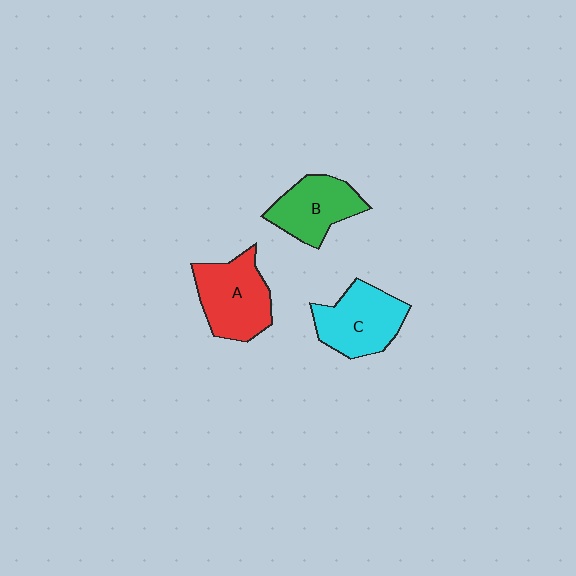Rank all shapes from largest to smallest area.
From largest to smallest: A (red), C (cyan), B (green).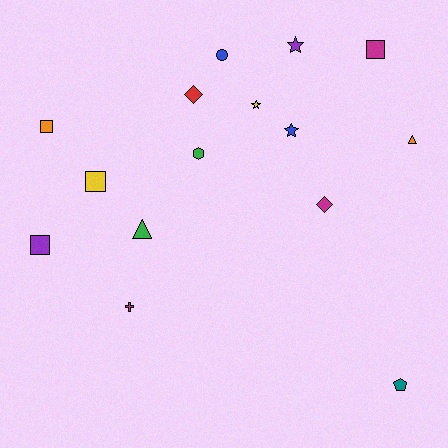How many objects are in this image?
There are 15 objects.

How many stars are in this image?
There are 3 stars.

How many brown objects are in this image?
There are no brown objects.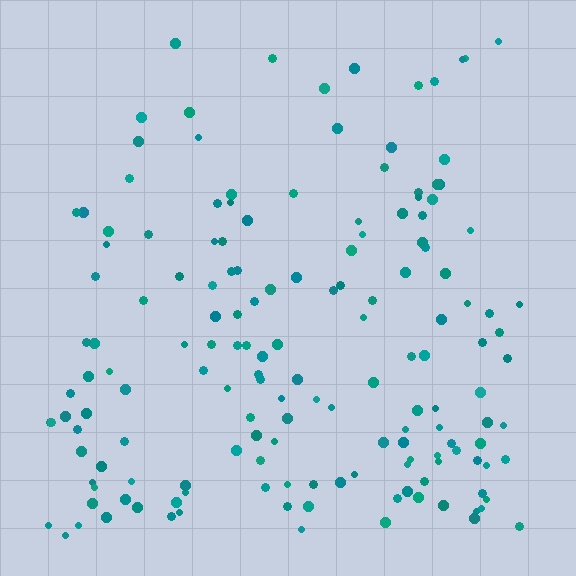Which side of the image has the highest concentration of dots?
The bottom.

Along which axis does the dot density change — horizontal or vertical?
Vertical.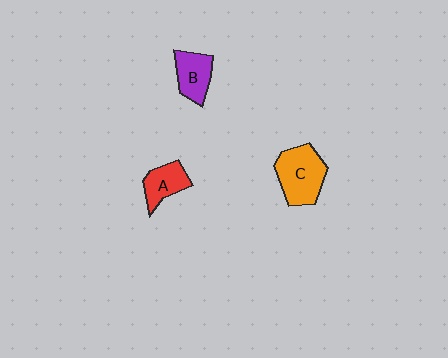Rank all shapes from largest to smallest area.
From largest to smallest: C (orange), B (purple), A (red).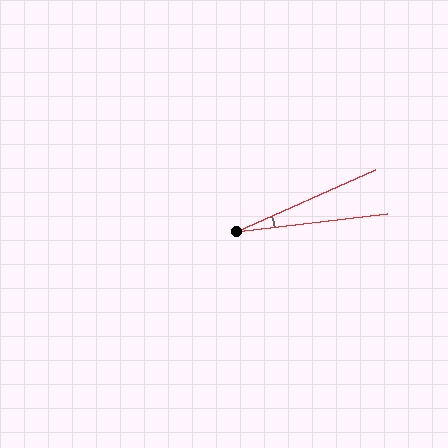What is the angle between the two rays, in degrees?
Approximately 17 degrees.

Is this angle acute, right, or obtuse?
It is acute.